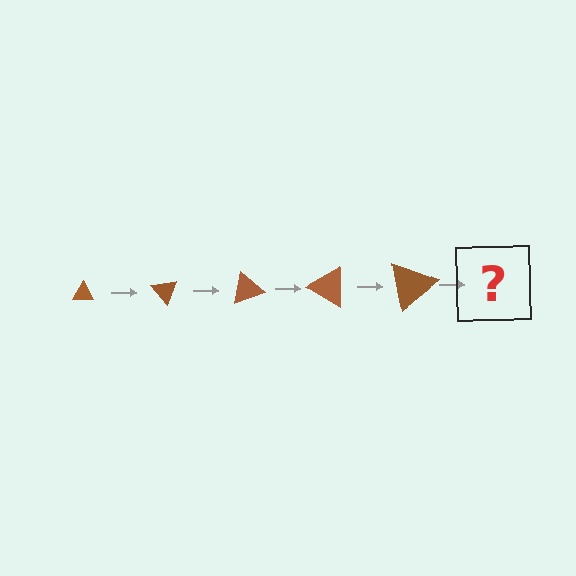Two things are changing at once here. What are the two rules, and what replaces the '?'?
The two rules are that the triangle grows larger each step and it rotates 50 degrees each step. The '?' should be a triangle, larger than the previous one and rotated 250 degrees from the start.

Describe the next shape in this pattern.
It should be a triangle, larger than the previous one and rotated 250 degrees from the start.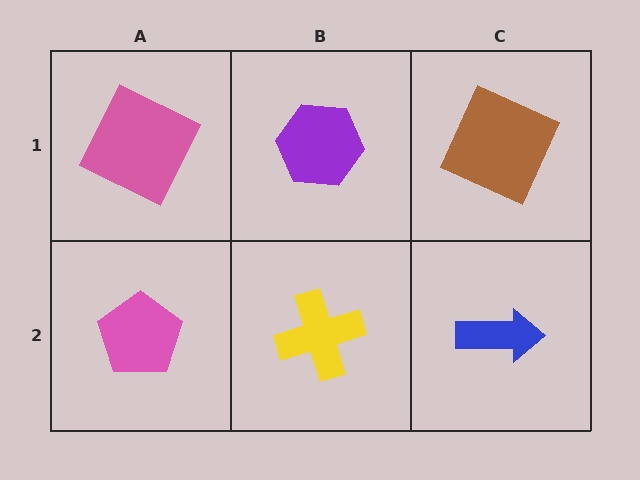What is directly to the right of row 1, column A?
A purple hexagon.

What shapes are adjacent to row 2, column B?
A purple hexagon (row 1, column B), a pink pentagon (row 2, column A), a blue arrow (row 2, column C).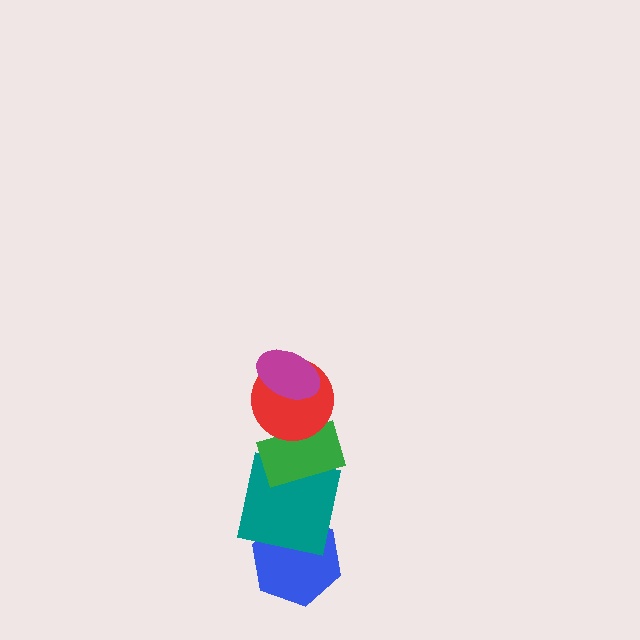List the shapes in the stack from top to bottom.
From top to bottom: the magenta ellipse, the red circle, the green rectangle, the teal square, the blue hexagon.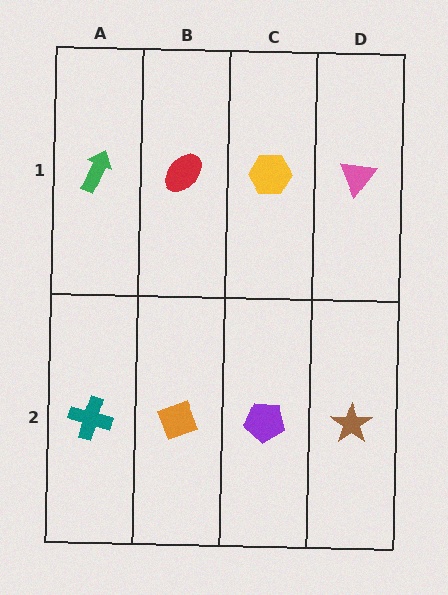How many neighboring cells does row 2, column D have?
2.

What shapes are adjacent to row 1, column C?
A purple pentagon (row 2, column C), a red ellipse (row 1, column B), a pink triangle (row 1, column D).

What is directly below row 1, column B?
An orange diamond.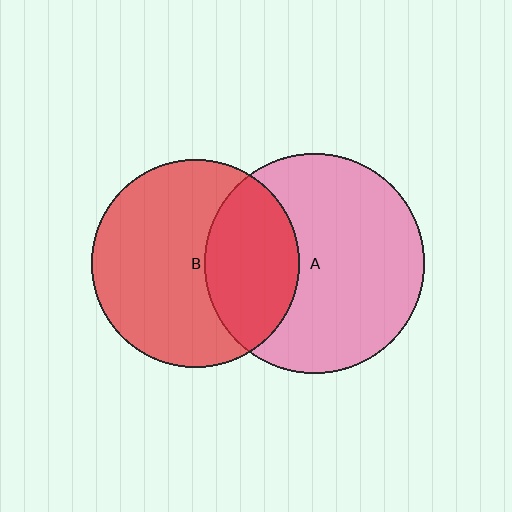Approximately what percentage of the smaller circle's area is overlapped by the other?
Approximately 35%.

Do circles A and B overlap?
Yes.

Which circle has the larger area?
Circle A (pink).